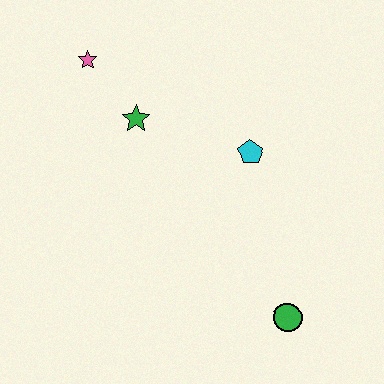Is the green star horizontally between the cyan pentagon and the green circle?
No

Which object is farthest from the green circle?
The pink star is farthest from the green circle.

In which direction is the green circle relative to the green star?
The green circle is below the green star.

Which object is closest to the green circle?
The cyan pentagon is closest to the green circle.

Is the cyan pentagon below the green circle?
No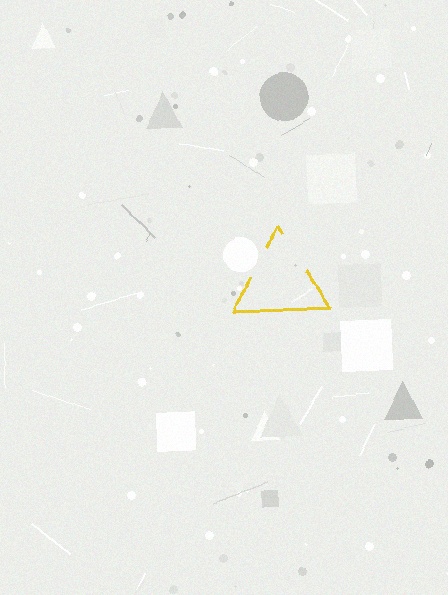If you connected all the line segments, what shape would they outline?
They would outline a triangle.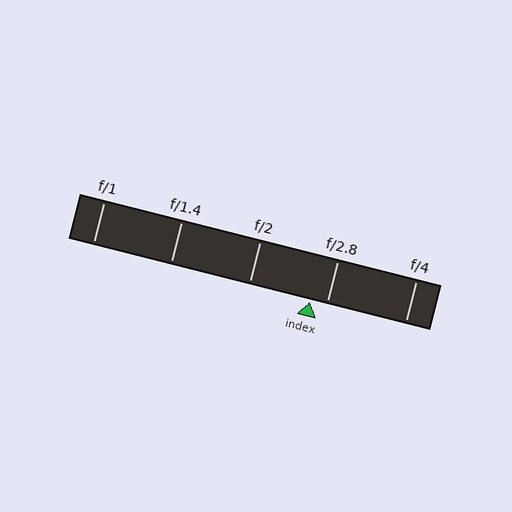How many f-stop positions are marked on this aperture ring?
There are 5 f-stop positions marked.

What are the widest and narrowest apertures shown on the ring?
The widest aperture shown is f/1 and the narrowest is f/4.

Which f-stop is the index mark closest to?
The index mark is closest to f/2.8.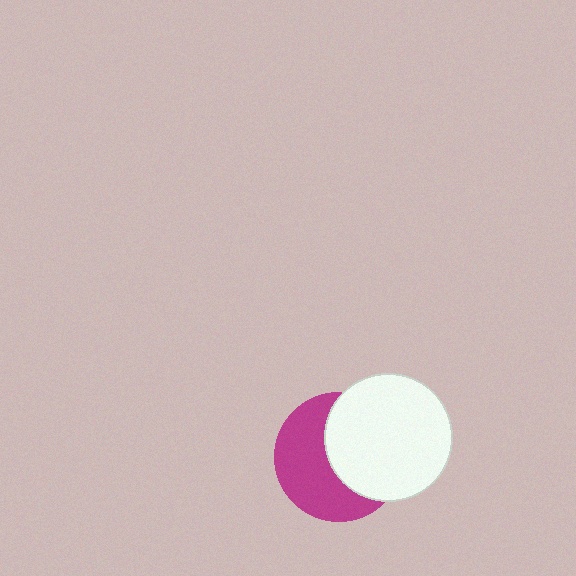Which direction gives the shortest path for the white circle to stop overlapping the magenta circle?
Moving right gives the shortest separation.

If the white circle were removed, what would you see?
You would see the complete magenta circle.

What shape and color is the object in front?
The object in front is a white circle.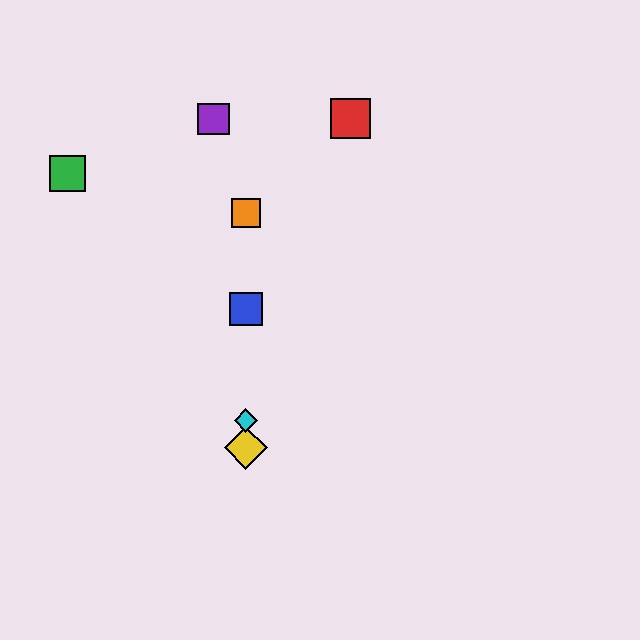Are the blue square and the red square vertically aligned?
No, the blue square is at x≈246 and the red square is at x≈351.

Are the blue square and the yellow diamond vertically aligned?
Yes, both are at x≈246.